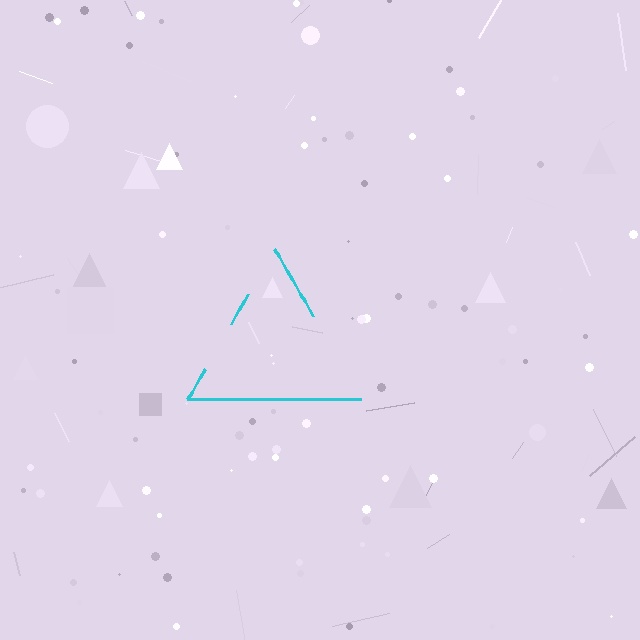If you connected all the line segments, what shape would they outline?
They would outline a triangle.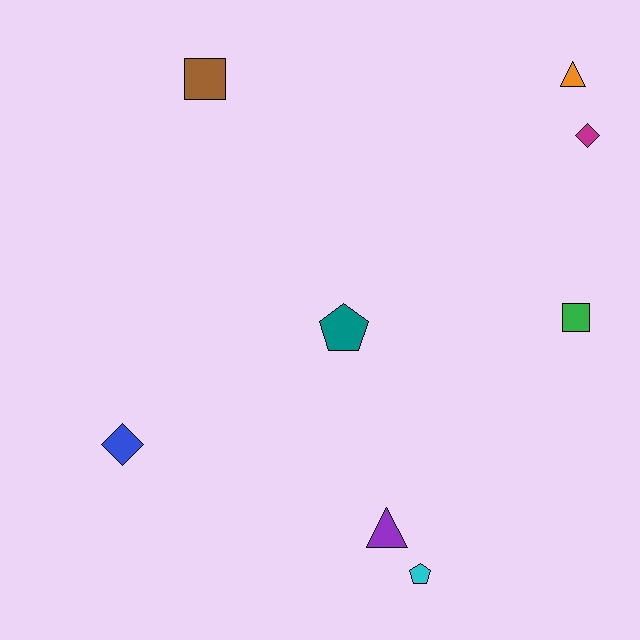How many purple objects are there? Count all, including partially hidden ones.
There is 1 purple object.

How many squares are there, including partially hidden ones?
There are 2 squares.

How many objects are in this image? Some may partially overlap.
There are 8 objects.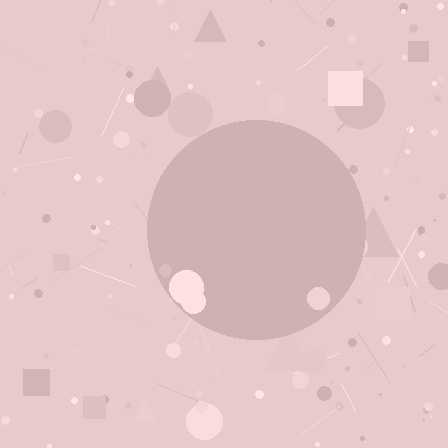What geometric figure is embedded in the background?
A circle is embedded in the background.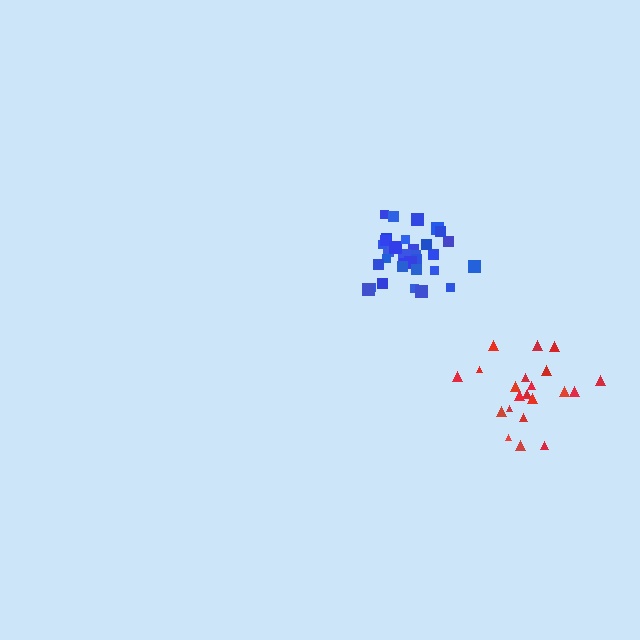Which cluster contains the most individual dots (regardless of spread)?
Blue (33).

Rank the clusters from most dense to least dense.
blue, red.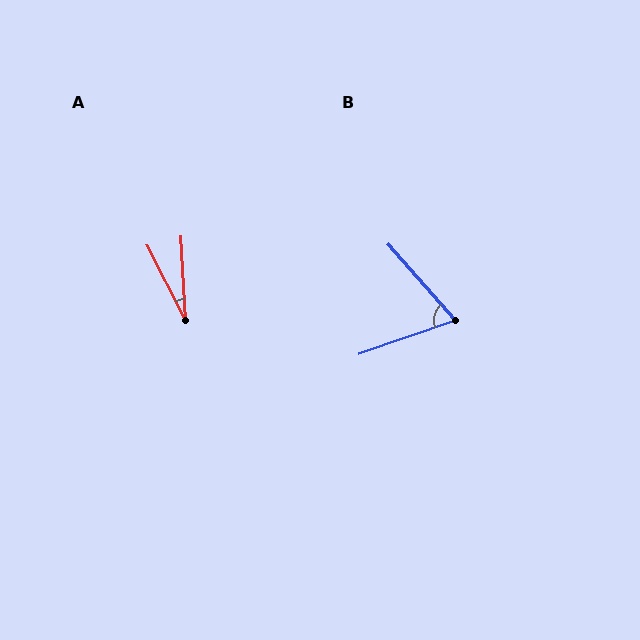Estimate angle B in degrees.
Approximately 68 degrees.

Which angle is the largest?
B, at approximately 68 degrees.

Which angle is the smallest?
A, at approximately 24 degrees.